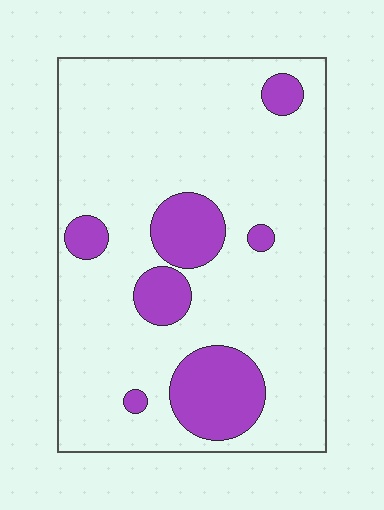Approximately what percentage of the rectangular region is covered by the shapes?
Approximately 20%.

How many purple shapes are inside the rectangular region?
7.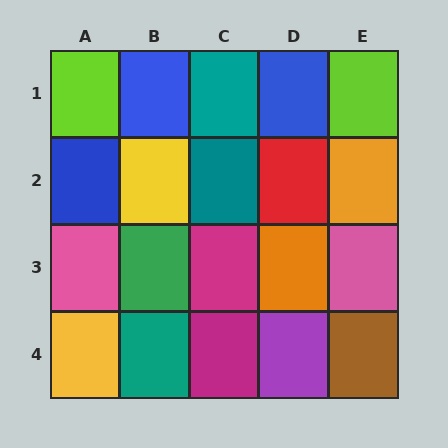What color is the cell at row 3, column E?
Pink.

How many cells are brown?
1 cell is brown.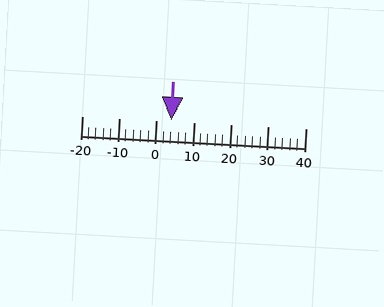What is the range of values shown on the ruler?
The ruler shows values from -20 to 40.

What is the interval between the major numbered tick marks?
The major tick marks are spaced 10 units apart.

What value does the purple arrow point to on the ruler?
The purple arrow points to approximately 4.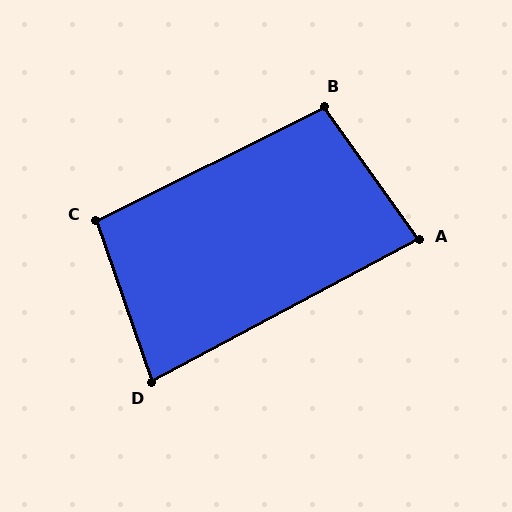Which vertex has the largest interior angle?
B, at approximately 99 degrees.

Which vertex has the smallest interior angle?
D, at approximately 81 degrees.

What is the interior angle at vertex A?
Approximately 82 degrees (acute).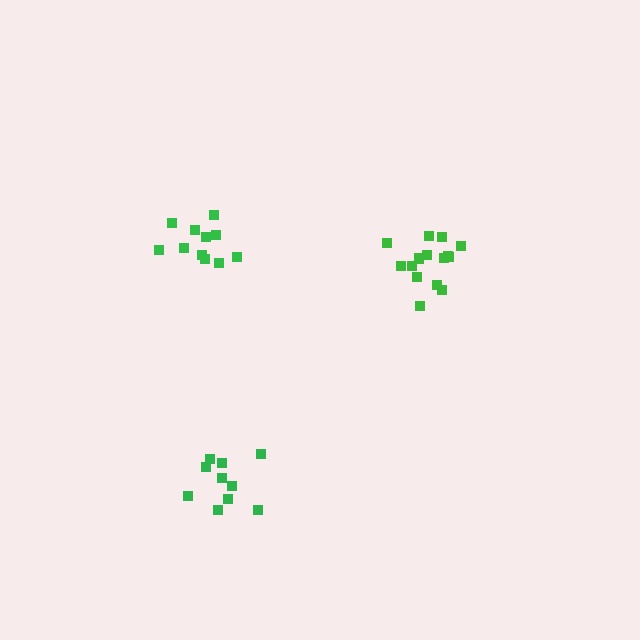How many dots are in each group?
Group 1: 12 dots, Group 2: 15 dots, Group 3: 10 dots (37 total).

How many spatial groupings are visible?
There are 3 spatial groupings.